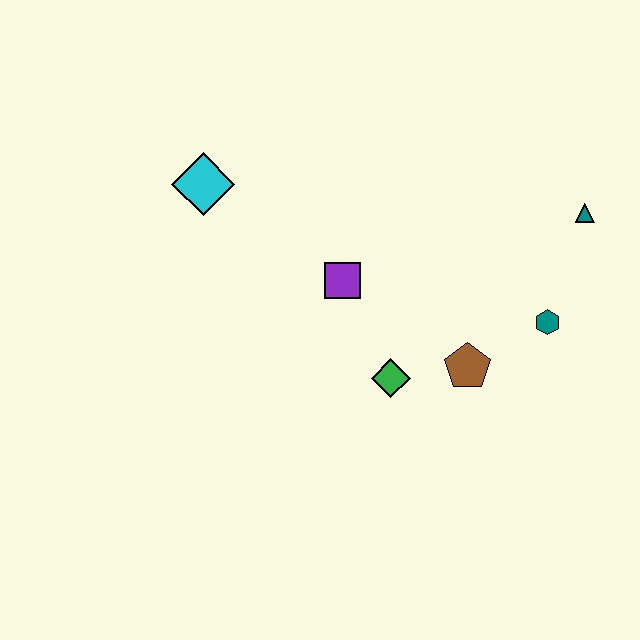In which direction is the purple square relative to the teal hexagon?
The purple square is to the left of the teal hexagon.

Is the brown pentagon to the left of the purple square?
No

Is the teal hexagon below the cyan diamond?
Yes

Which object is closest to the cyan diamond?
The purple square is closest to the cyan diamond.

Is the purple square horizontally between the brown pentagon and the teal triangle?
No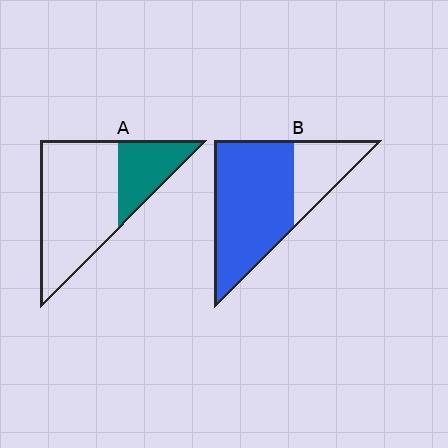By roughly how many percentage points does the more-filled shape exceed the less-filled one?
By roughly 45 percentage points (B over A).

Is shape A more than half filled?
No.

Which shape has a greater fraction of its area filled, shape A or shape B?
Shape B.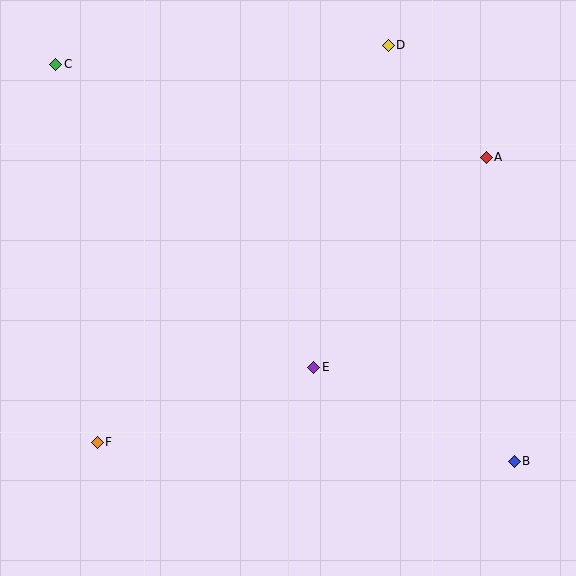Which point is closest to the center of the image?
Point E at (314, 367) is closest to the center.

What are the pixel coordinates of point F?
Point F is at (97, 442).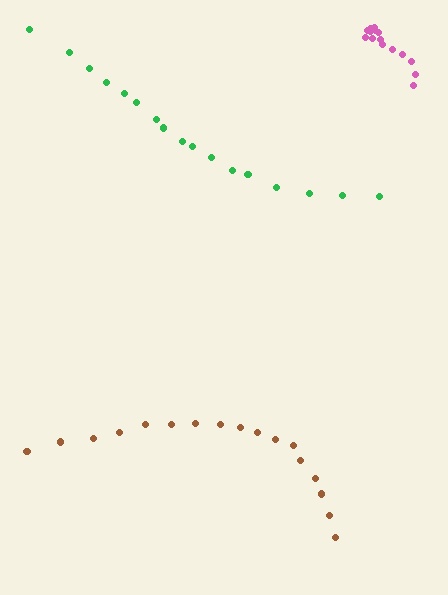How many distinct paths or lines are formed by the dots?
There are 3 distinct paths.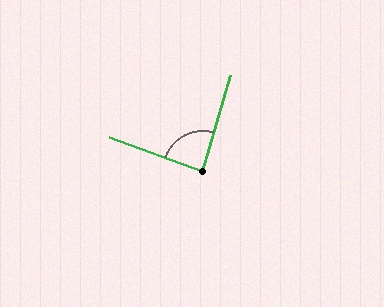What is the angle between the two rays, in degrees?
Approximately 86 degrees.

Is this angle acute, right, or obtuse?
It is approximately a right angle.